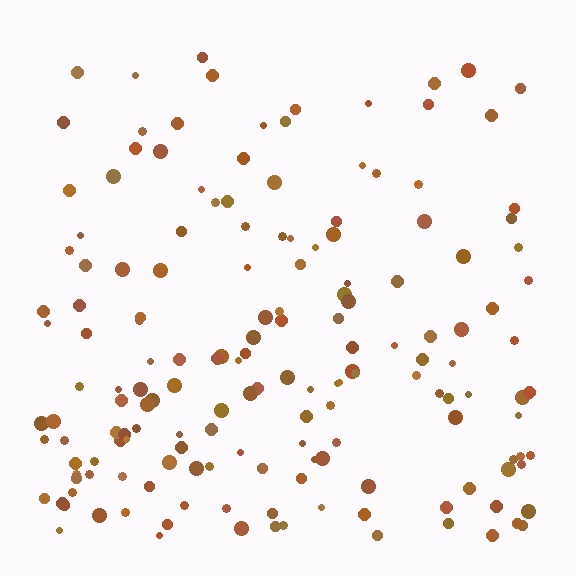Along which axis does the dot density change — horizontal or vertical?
Vertical.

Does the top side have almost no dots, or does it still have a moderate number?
Still a moderate number, just noticeably fewer than the bottom.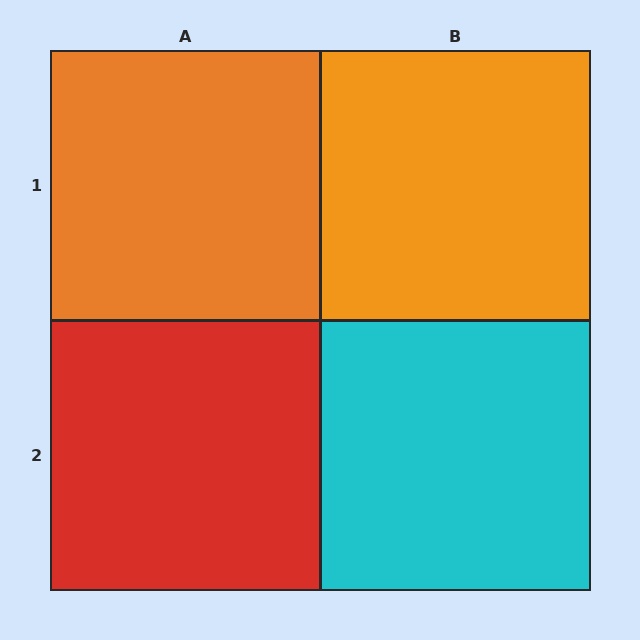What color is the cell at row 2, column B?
Cyan.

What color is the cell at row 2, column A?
Red.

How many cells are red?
1 cell is red.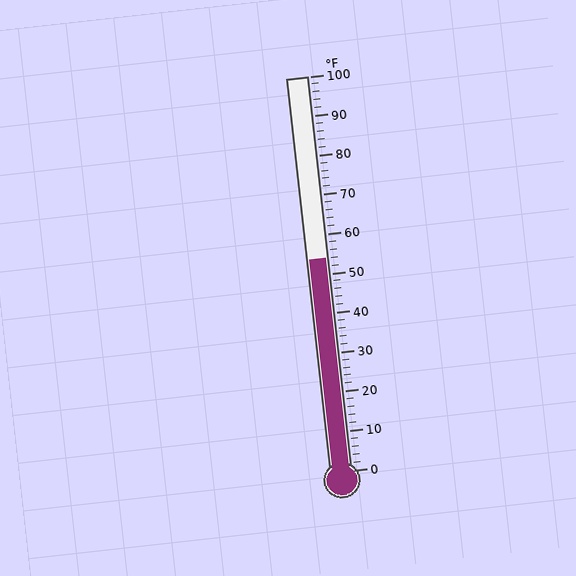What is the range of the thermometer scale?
The thermometer scale ranges from 0°F to 100°F.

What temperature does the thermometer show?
The thermometer shows approximately 54°F.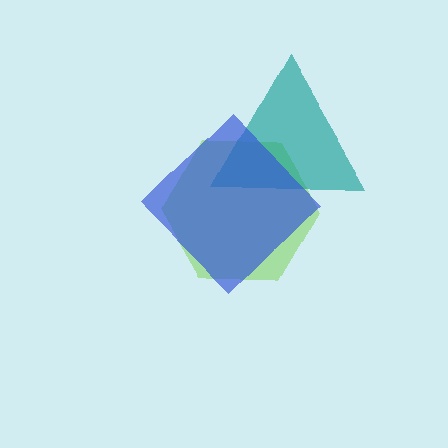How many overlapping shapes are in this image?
There are 3 overlapping shapes in the image.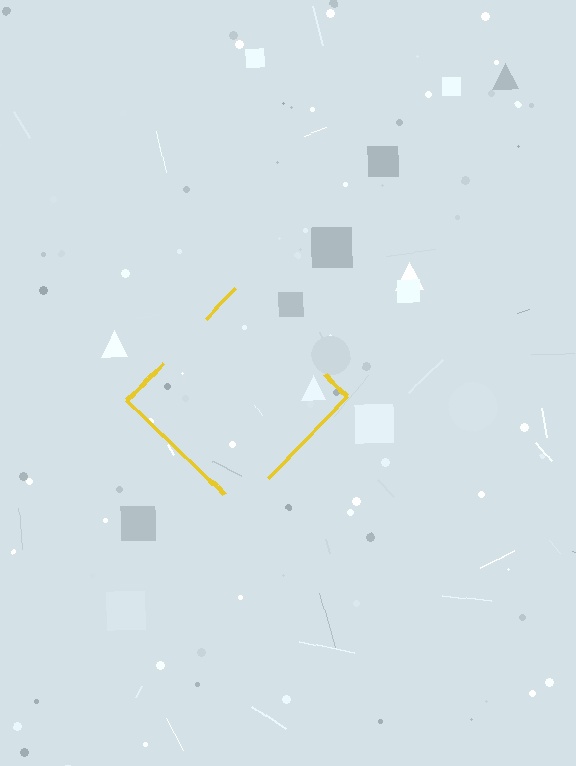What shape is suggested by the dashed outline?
The dashed outline suggests a diamond.